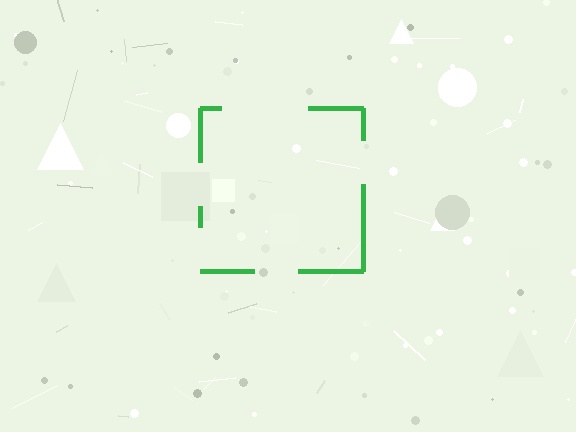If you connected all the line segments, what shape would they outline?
They would outline a square.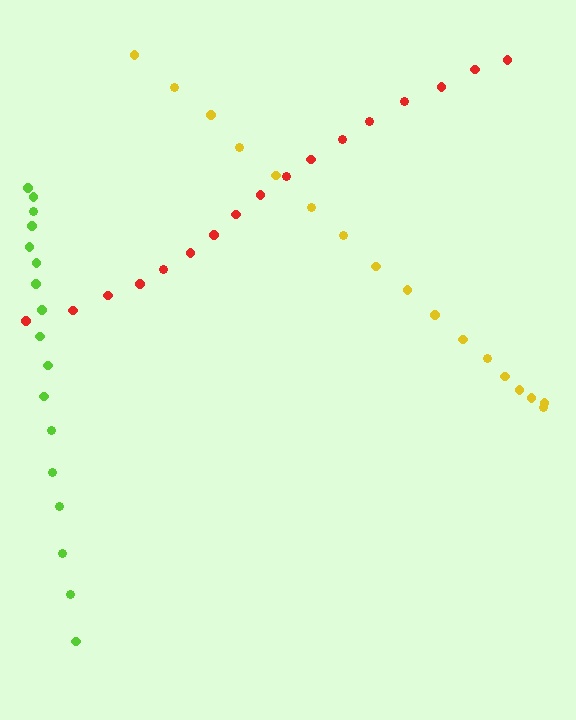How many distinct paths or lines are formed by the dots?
There are 3 distinct paths.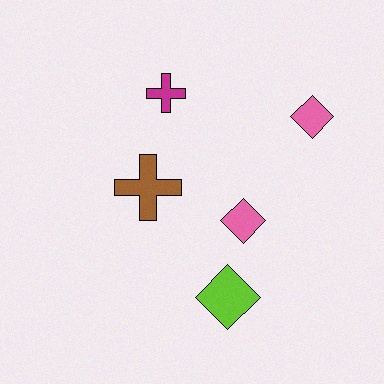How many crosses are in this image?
There are 2 crosses.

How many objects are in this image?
There are 5 objects.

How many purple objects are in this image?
There are no purple objects.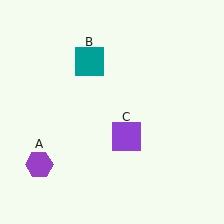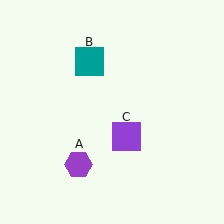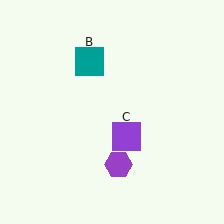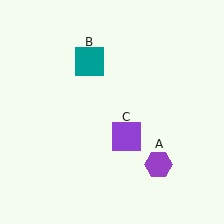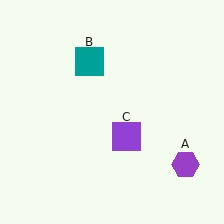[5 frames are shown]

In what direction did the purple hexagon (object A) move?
The purple hexagon (object A) moved right.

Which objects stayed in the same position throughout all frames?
Teal square (object B) and purple square (object C) remained stationary.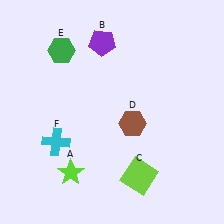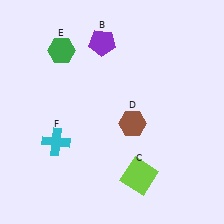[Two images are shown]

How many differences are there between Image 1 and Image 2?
There is 1 difference between the two images.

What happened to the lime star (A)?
The lime star (A) was removed in Image 2. It was in the bottom-left area of Image 1.